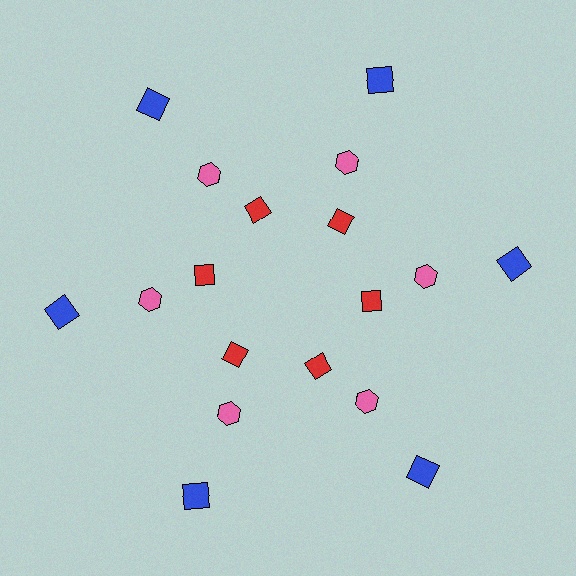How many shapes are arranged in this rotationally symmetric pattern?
There are 18 shapes, arranged in 6 groups of 3.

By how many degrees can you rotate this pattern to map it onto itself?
The pattern maps onto itself every 60 degrees of rotation.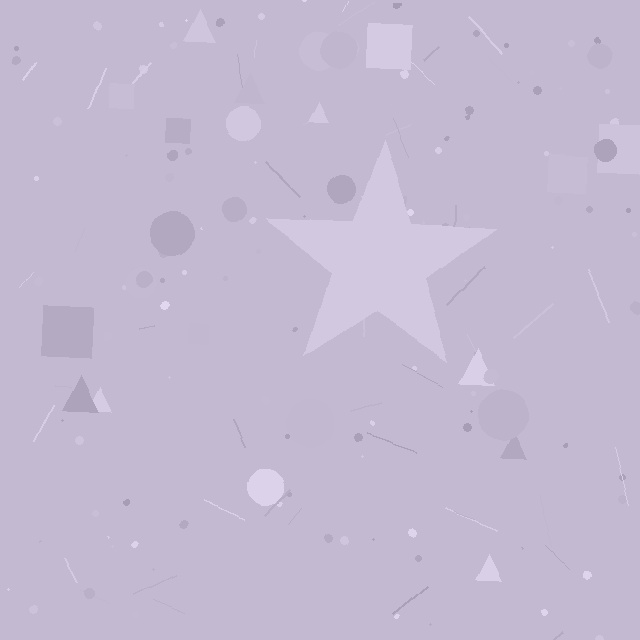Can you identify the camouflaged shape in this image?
The camouflaged shape is a star.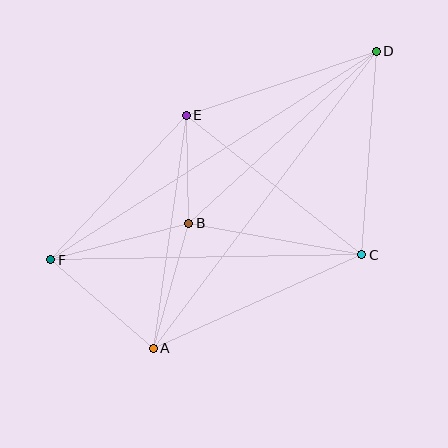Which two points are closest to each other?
Points B and E are closest to each other.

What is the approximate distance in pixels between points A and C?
The distance between A and C is approximately 228 pixels.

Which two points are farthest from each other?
Points D and F are farthest from each other.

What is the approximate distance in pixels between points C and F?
The distance between C and F is approximately 311 pixels.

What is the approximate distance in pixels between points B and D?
The distance between B and D is approximately 254 pixels.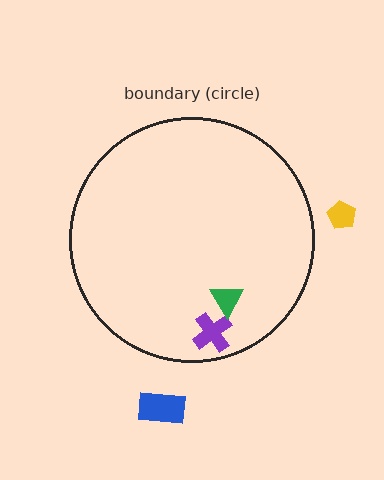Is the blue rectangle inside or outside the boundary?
Outside.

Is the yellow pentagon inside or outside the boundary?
Outside.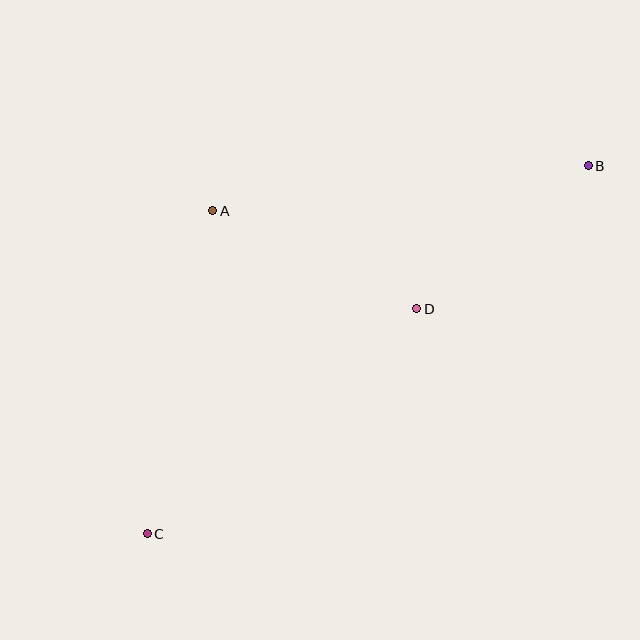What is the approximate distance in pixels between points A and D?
The distance between A and D is approximately 226 pixels.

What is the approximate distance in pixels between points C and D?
The distance between C and D is approximately 351 pixels.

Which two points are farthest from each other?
Points B and C are farthest from each other.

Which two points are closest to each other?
Points B and D are closest to each other.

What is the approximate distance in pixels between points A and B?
The distance between A and B is approximately 378 pixels.